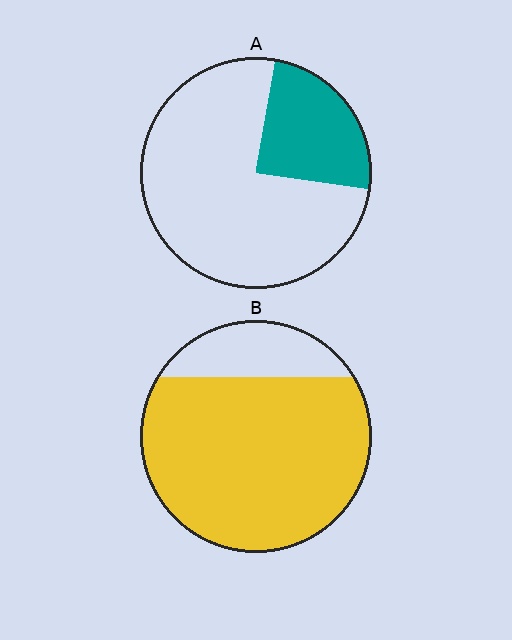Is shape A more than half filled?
No.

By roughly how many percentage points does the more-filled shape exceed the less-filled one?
By roughly 55 percentage points (B over A).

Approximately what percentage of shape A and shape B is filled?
A is approximately 25% and B is approximately 80%.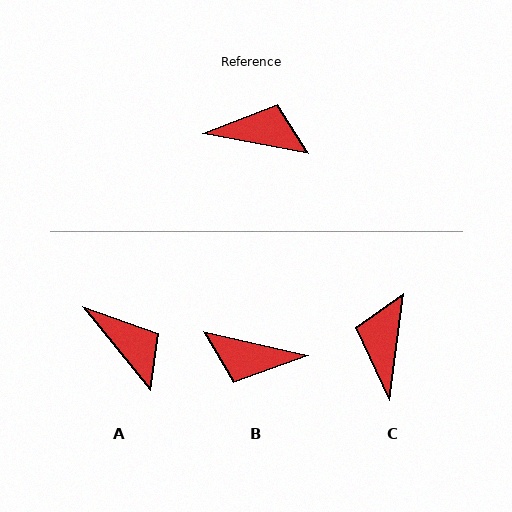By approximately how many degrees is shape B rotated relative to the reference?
Approximately 178 degrees counter-clockwise.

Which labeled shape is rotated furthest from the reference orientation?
B, about 178 degrees away.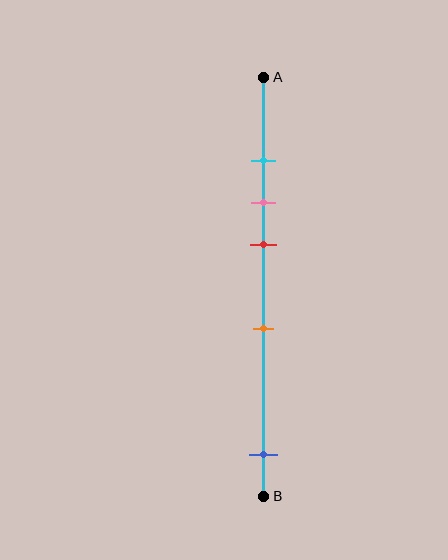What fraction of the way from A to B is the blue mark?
The blue mark is approximately 90% (0.9) of the way from A to B.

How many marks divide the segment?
There are 5 marks dividing the segment.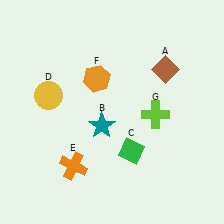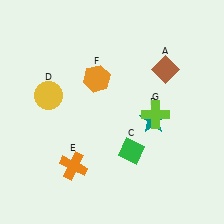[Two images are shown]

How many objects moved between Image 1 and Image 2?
1 object moved between the two images.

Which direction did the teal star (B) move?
The teal star (B) moved right.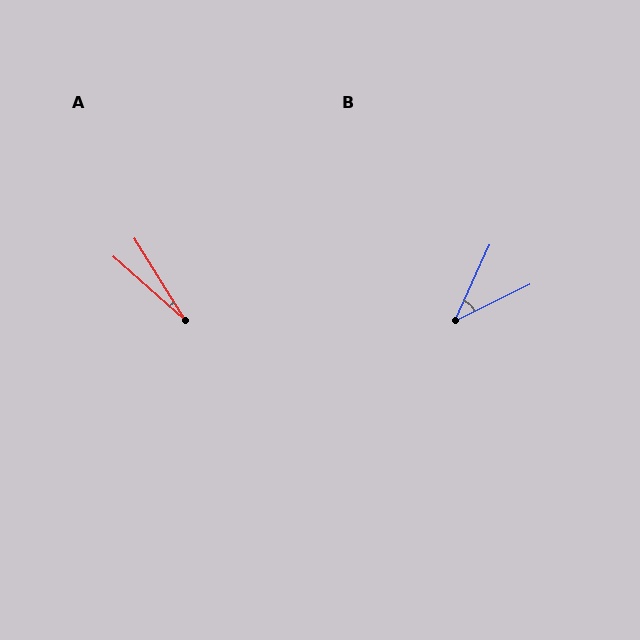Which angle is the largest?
B, at approximately 39 degrees.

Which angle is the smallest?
A, at approximately 17 degrees.